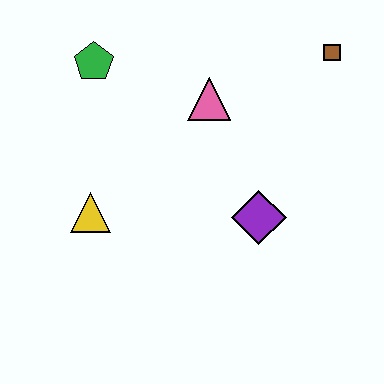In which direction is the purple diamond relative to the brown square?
The purple diamond is below the brown square.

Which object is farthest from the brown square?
The yellow triangle is farthest from the brown square.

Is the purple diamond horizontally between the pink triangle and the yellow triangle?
No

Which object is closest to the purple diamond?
The pink triangle is closest to the purple diamond.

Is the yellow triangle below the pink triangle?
Yes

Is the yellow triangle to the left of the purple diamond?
Yes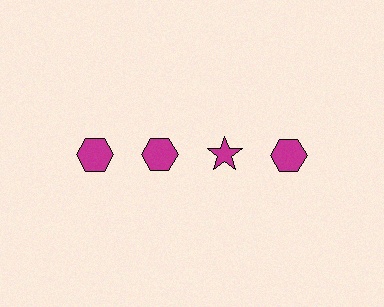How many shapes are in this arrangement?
There are 4 shapes arranged in a grid pattern.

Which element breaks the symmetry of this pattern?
The magenta star in the top row, center column breaks the symmetry. All other shapes are magenta hexagons.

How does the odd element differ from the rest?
It has a different shape: star instead of hexagon.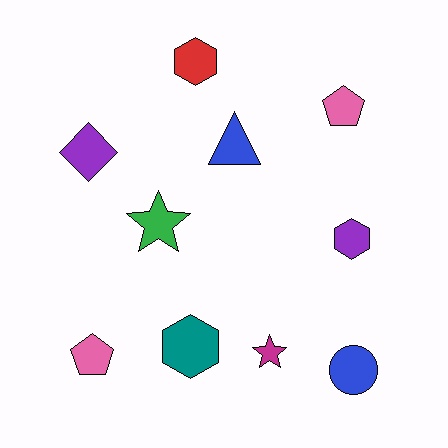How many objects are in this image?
There are 10 objects.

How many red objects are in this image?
There is 1 red object.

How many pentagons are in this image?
There are 2 pentagons.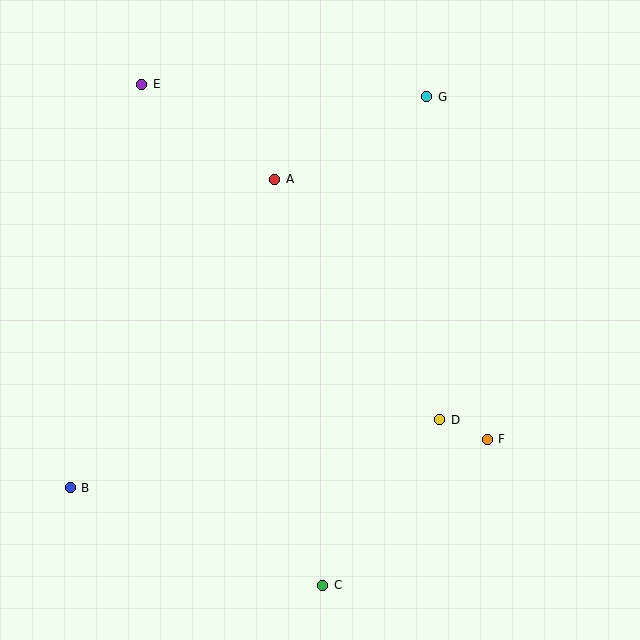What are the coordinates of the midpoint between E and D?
The midpoint between E and D is at (291, 252).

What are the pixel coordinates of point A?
Point A is at (275, 179).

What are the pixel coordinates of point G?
Point G is at (427, 97).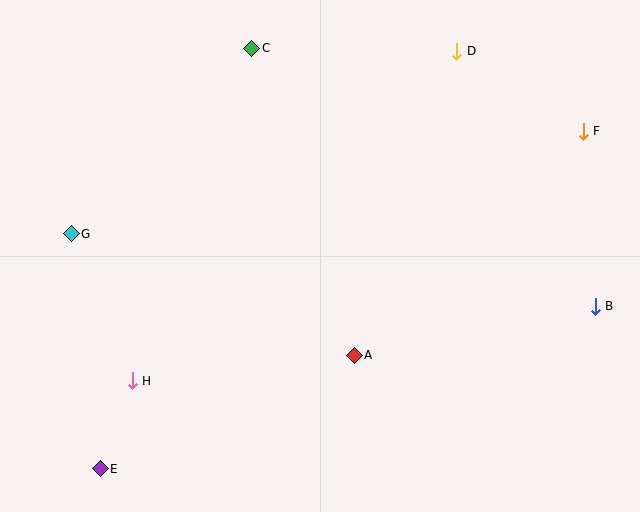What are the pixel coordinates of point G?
Point G is at (71, 234).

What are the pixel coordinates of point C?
Point C is at (252, 48).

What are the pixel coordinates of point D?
Point D is at (457, 51).